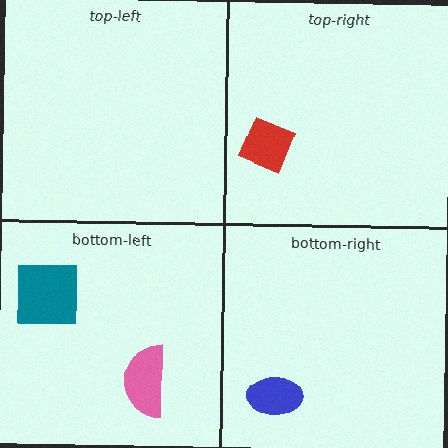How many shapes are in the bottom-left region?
2.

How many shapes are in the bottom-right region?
1.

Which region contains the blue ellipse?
The bottom-right region.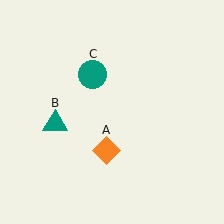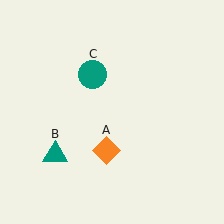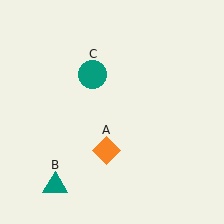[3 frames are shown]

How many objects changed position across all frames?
1 object changed position: teal triangle (object B).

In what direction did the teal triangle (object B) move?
The teal triangle (object B) moved down.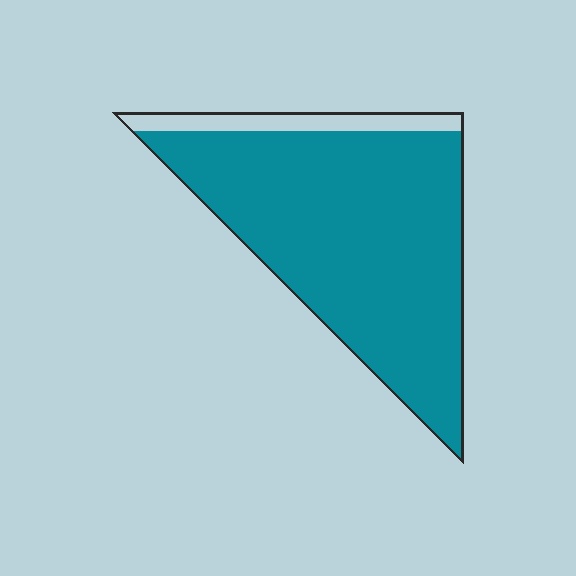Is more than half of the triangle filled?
Yes.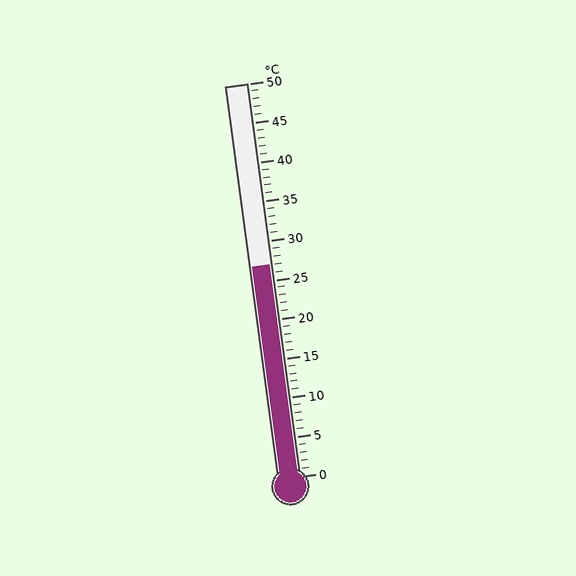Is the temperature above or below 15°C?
The temperature is above 15°C.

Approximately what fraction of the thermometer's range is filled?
The thermometer is filled to approximately 55% of its range.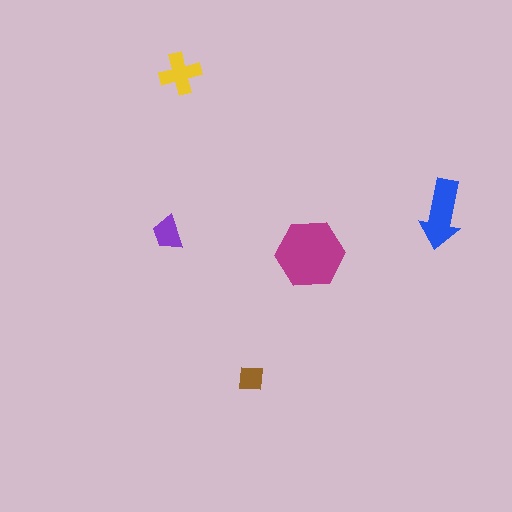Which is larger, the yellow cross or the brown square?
The yellow cross.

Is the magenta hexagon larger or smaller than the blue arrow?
Larger.